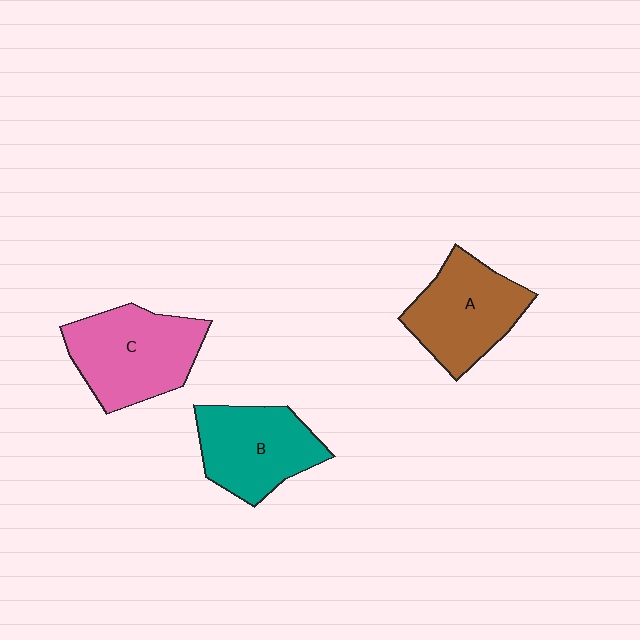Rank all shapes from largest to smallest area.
From largest to smallest: C (pink), A (brown), B (teal).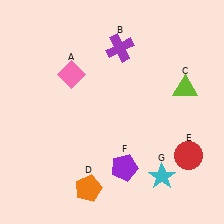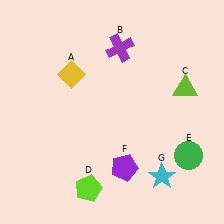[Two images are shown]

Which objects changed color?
A changed from pink to yellow. D changed from orange to lime. E changed from red to green.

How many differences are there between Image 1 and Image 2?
There are 3 differences between the two images.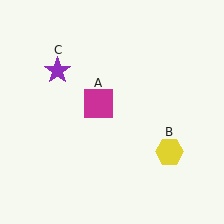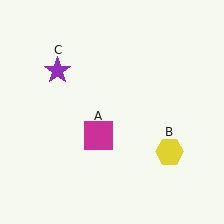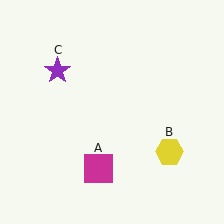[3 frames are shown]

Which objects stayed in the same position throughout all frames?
Yellow hexagon (object B) and purple star (object C) remained stationary.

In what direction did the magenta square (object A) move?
The magenta square (object A) moved down.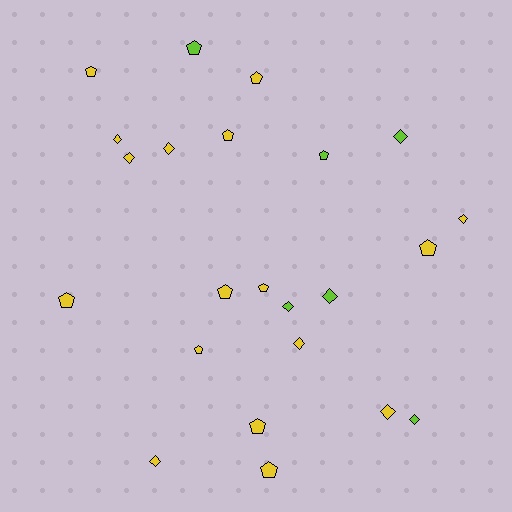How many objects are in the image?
There are 23 objects.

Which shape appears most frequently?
Pentagon, with 12 objects.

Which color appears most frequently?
Yellow, with 17 objects.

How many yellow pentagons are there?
There are 10 yellow pentagons.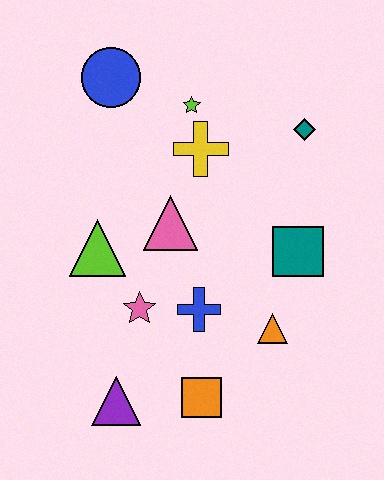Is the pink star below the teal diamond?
Yes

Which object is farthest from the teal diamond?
The purple triangle is farthest from the teal diamond.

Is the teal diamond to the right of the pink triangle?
Yes